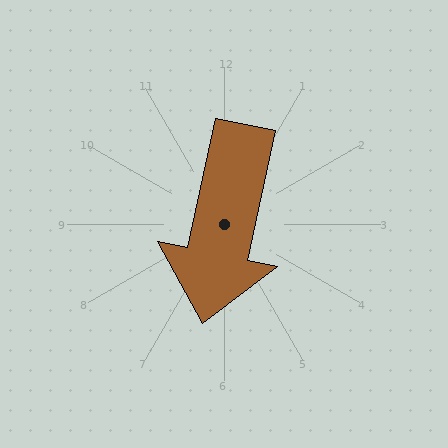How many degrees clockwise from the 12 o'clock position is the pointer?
Approximately 192 degrees.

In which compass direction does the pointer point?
South.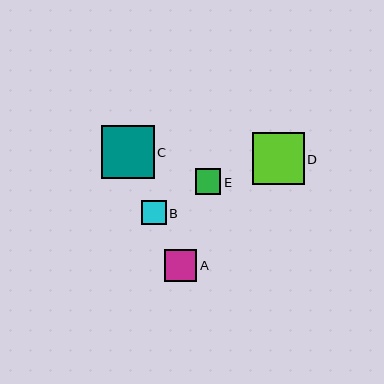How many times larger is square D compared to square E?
Square D is approximately 2.0 times the size of square E.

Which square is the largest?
Square C is the largest with a size of approximately 53 pixels.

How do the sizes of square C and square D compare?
Square C and square D are approximately the same size.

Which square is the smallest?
Square B is the smallest with a size of approximately 25 pixels.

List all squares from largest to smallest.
From largest to smallest: C, D, A, E, B.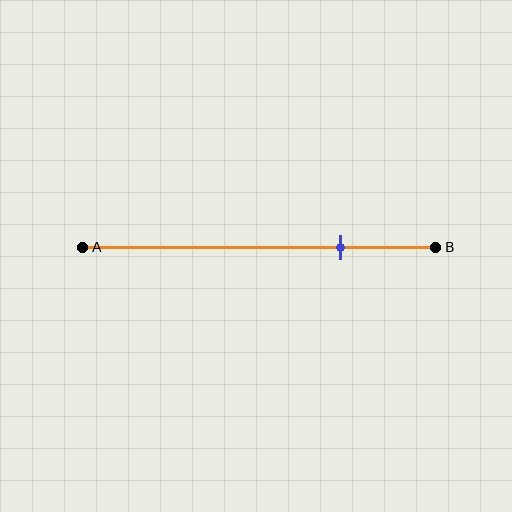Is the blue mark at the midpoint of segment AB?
No, the mark is at about 75% from A, not at the 50% midpoint.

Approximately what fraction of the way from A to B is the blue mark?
The blue mark is approximately 75% of the way from A to B.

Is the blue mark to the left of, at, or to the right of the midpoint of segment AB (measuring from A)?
The blue mark is to the right of the midpoint of segment AB.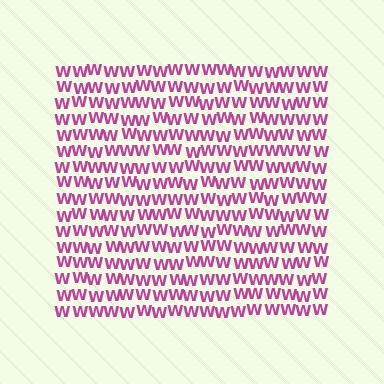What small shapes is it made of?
It is made of small letter W's.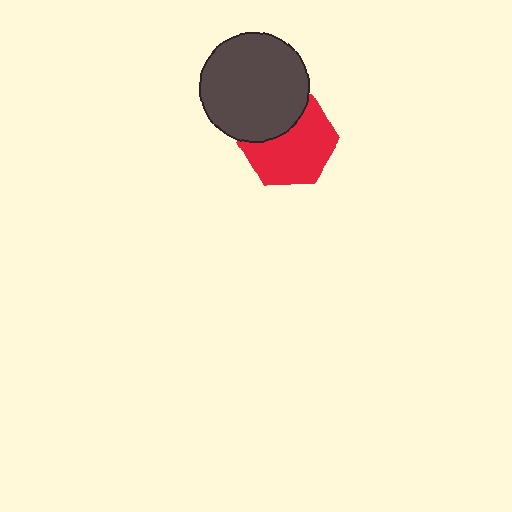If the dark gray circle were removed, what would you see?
You would see the complete red hexagon.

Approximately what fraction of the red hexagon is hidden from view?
Roughly 33% of the red hexagon is hidden behind the dark gray circle.